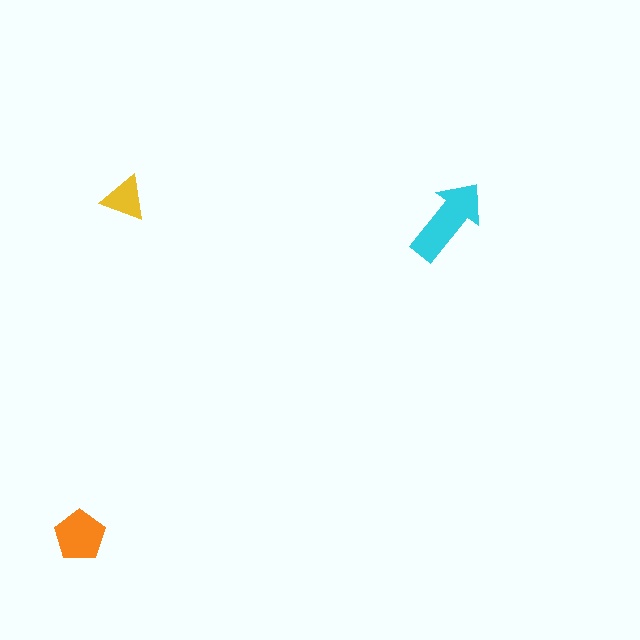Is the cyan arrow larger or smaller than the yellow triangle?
Larger.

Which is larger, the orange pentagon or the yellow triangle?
The orange pentagon.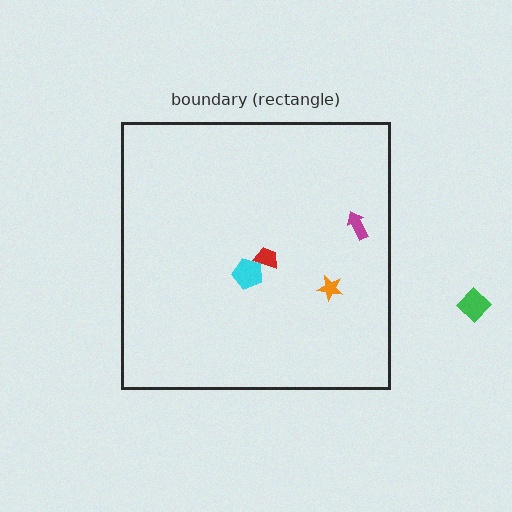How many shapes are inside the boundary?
4 inside, 1 outside.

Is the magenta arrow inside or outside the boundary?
Inside.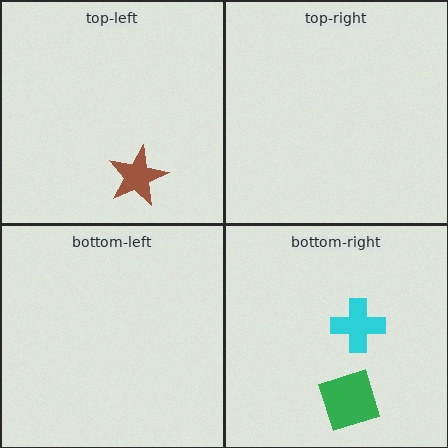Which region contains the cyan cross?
The bottom-right region.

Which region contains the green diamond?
The bottom-right region.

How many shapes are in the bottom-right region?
2.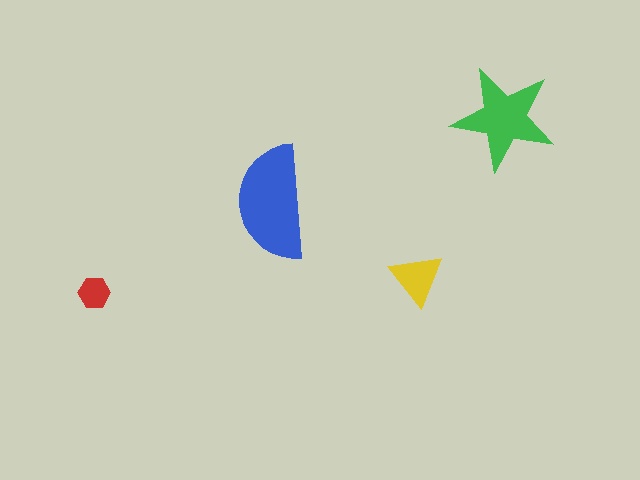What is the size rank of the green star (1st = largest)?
2nd.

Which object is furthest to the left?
The red hexagon is leftmost.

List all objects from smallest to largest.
The red hexagon, the yellow triangle, the green star, the blue semicircle.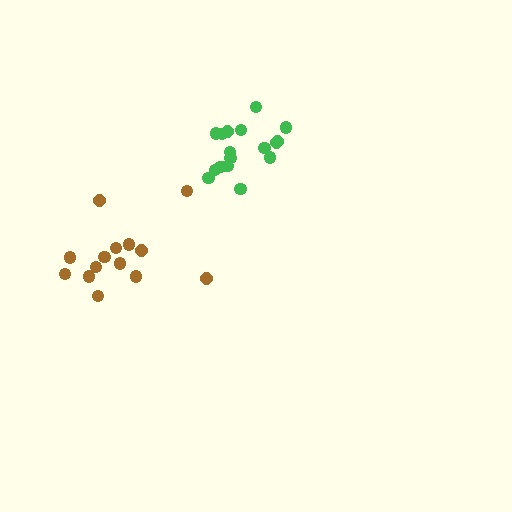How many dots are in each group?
Group 1: 14 dots, Group 2: 17 dots (31 total).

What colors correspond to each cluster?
The clusters are colored: brown, green.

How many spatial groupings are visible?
There are 2 spatial groupings.